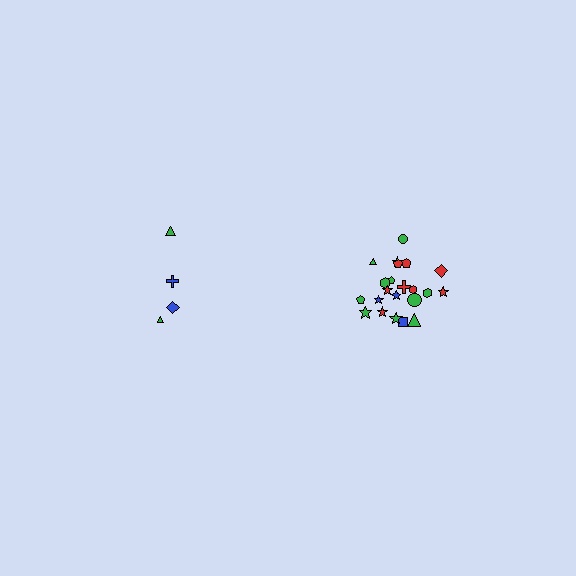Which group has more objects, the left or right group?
The right group.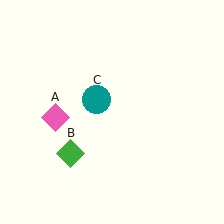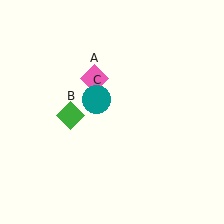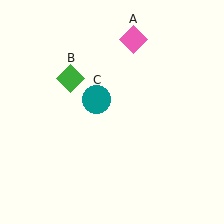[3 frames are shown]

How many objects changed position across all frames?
2 objects changed position: pink diamond (object A), green diamond (object B).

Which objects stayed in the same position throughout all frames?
Teal circle (object C) remained stationary.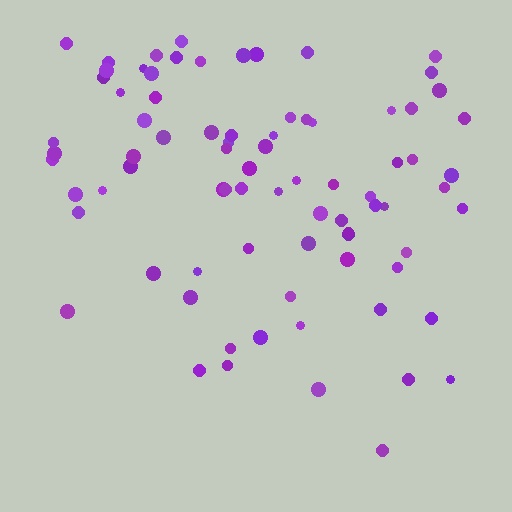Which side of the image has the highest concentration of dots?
The top.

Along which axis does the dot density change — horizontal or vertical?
Vertical.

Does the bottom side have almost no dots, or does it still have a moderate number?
Still a moderate number, just noticeably fewer than the top.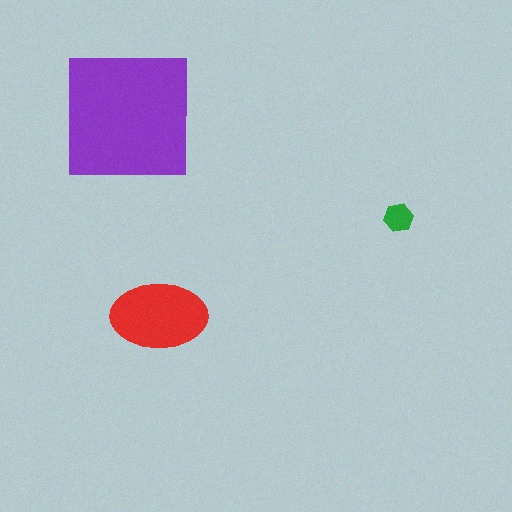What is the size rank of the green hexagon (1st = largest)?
3rd.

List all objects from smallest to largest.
The green hexagon, the red ellipse, the purple square.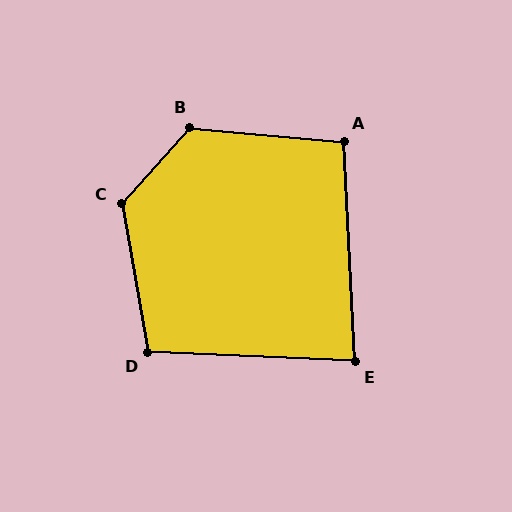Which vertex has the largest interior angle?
C, at approximately 128 degrees.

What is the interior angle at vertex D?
Approximately 103 degrees (obtuse).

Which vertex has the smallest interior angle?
E, at approximately 85 degrees.